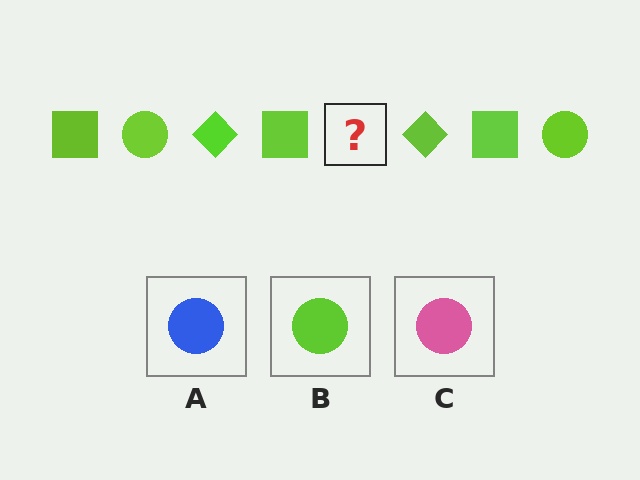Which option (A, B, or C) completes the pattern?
B.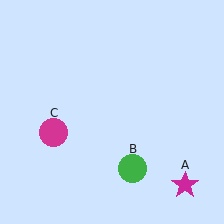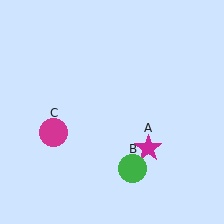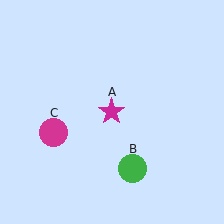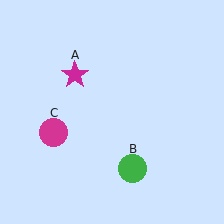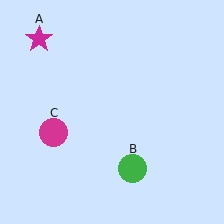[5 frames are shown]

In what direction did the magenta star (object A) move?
The magenta star (object A) moved up and to the left.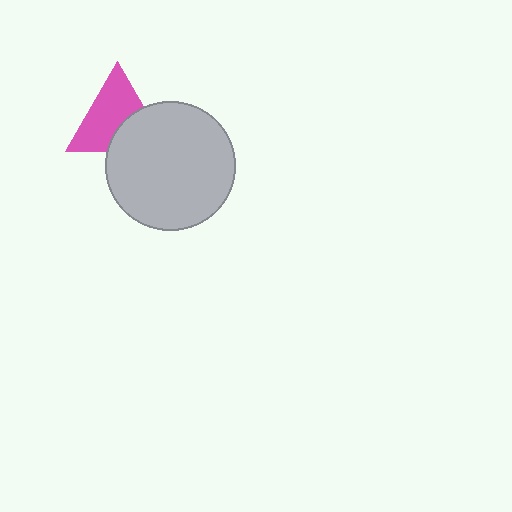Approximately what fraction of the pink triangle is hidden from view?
Roughly 35% of the pink triangle is hidden behind the light gray circle.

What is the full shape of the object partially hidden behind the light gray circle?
The partially hidden object is a pink triangle.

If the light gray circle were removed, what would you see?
You would see the complete pink triangle.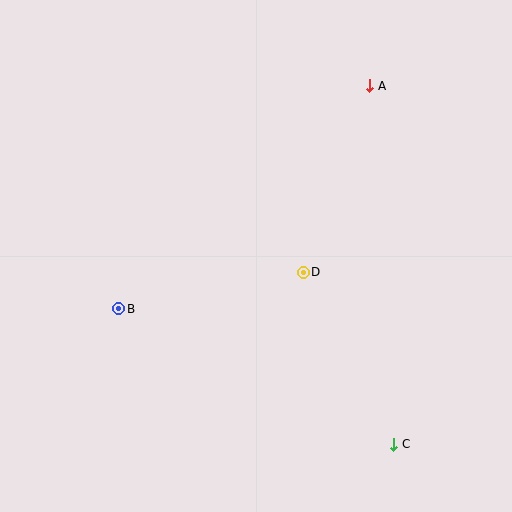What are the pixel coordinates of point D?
Point D is at (303, 272).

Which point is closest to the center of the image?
Point D at (303, 272) is closest to the center.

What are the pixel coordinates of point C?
Point C is at (394, 444).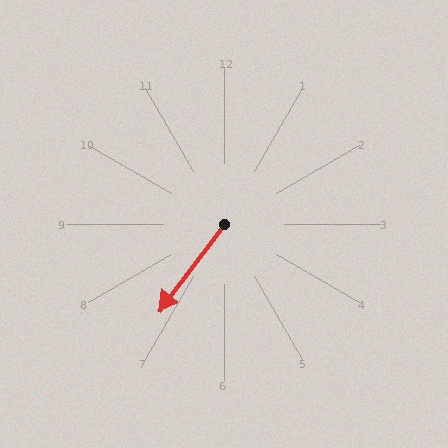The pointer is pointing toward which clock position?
Roughly 7 o'clock.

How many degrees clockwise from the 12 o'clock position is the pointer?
Approximately 217 degrees.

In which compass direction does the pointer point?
Southwest.